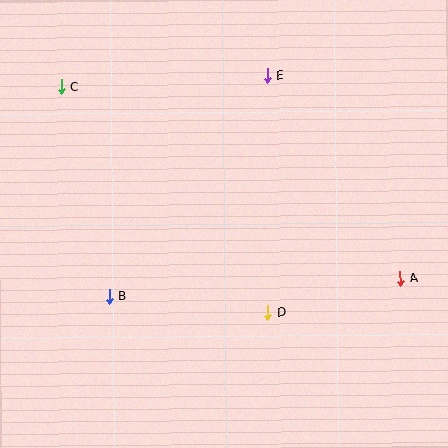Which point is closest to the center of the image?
Point D at (267, 312) is closest to the center.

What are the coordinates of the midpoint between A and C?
The midpoint between A and C is at (231, 183).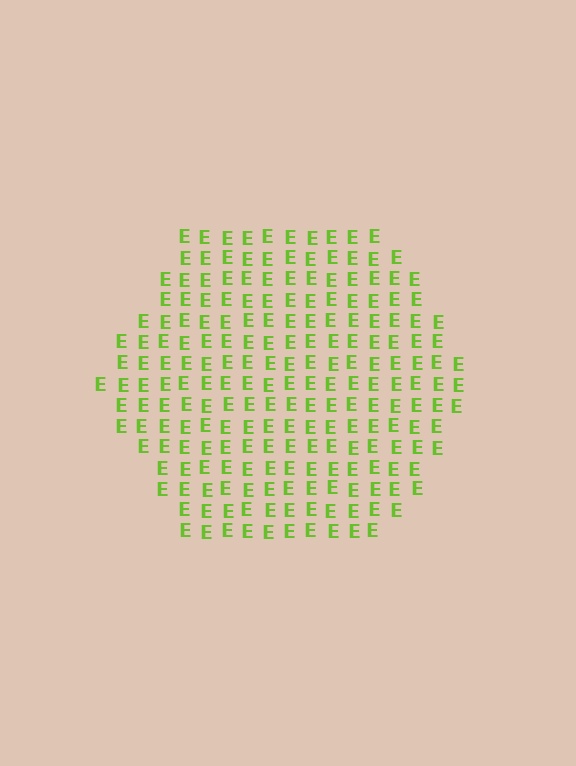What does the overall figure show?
The overall figure shows a hexagon.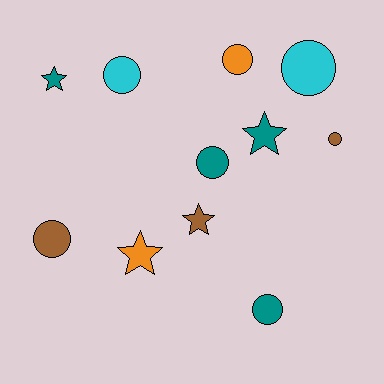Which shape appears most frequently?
Circle, with 7 objects.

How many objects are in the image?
There are 11 objects.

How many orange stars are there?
There is 1 orange star.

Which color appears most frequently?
Teal, with 4 objects.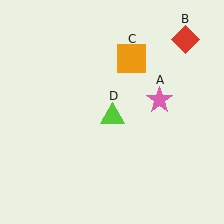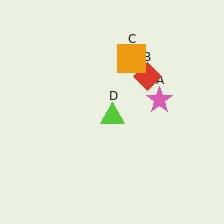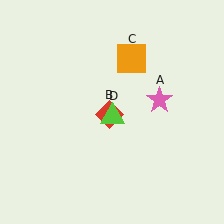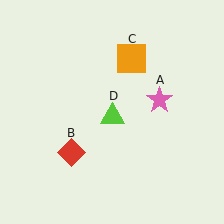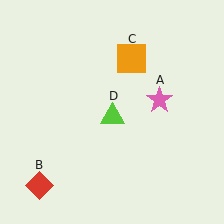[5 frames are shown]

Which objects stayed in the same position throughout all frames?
Pink star (object A) and orange square (object C) and lime triangle (object D) remained stationary.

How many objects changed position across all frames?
1 object changed position: red diamond (object B).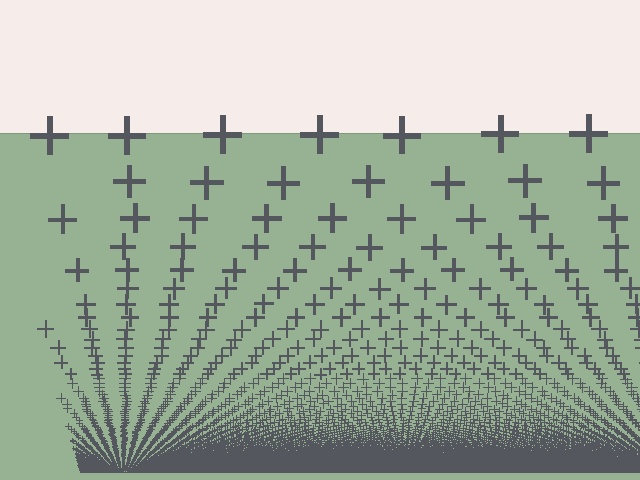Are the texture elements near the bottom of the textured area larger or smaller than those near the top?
Smaller. The gradient is inverted — elements near the bottom are smaller and denser.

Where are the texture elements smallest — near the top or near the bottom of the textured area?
Near the bottom.